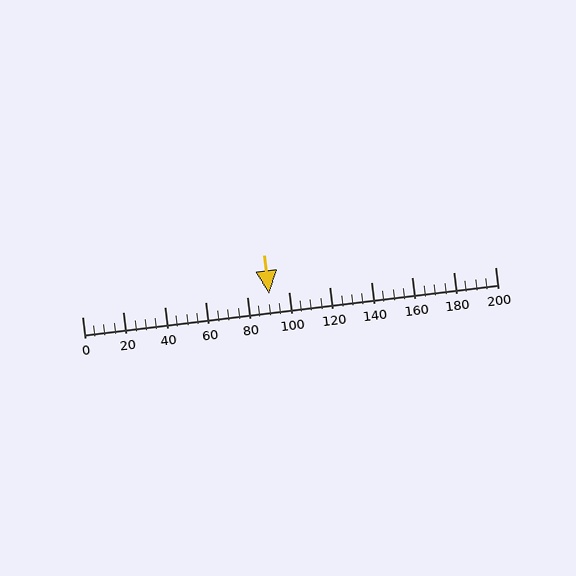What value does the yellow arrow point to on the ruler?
The yellow arrow points to approximately 91.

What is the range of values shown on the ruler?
The ruler shows values from 0 to 200.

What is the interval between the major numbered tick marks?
The major tick marks are spaced 20 units apart.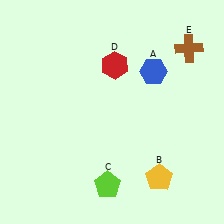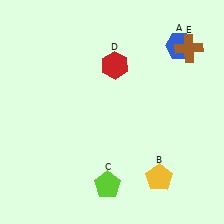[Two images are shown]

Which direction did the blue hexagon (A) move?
The blue hexagon (A) moved up.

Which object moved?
The blue hexagon (A) moved up.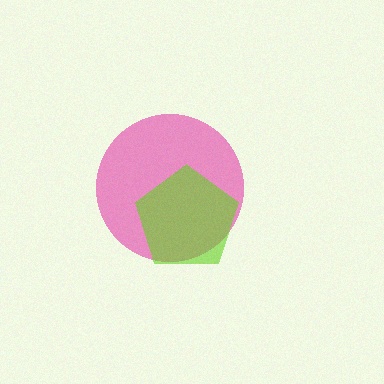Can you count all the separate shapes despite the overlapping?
Yes, there are 2 separate shapes.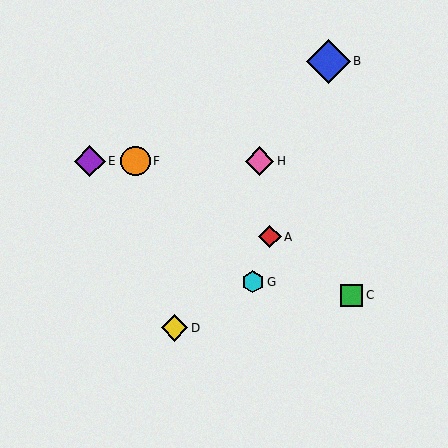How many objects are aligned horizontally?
3 objects (E, F, H) are aligned horizontally.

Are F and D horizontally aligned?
No, F is at y≈161 and D is at y≈328.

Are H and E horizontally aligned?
Yes, both are at y≈161.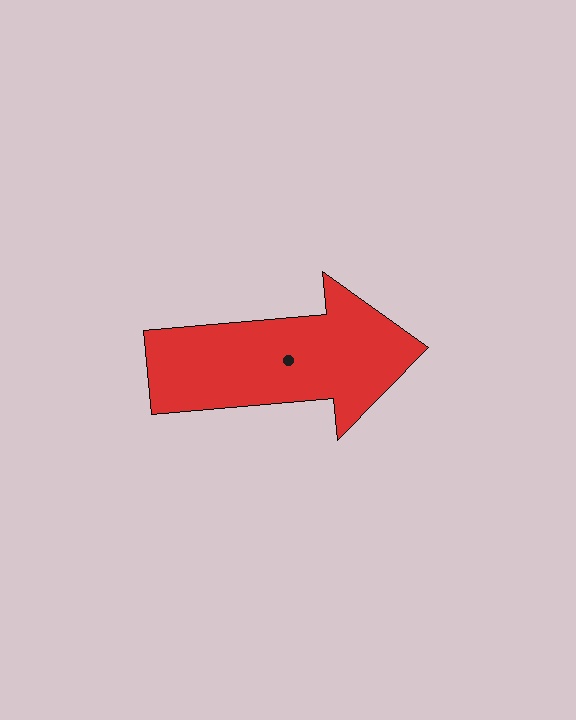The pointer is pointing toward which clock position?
Roughly 3 o'clock.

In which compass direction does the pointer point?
East.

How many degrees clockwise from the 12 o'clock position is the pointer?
Approximately 85 degrees.